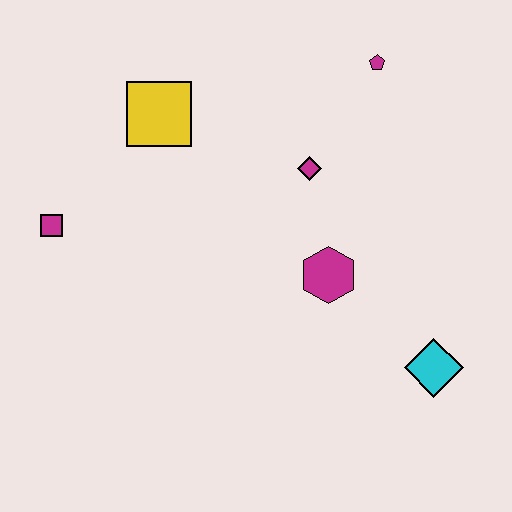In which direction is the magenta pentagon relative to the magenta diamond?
The magenta pentagon is above the magenta diamond.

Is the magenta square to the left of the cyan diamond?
Yes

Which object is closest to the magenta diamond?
The magenta hexagon is closest to the magenta diamond.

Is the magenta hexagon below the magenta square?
Yes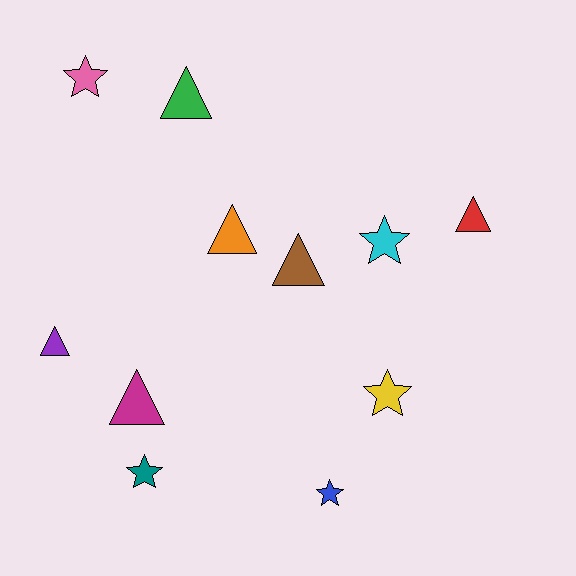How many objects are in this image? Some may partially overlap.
There are 11 objects.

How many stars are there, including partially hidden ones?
There are 5 stars.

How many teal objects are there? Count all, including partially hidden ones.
There is 1 teal object.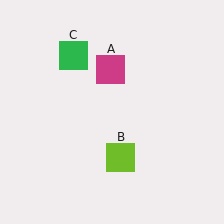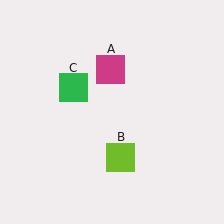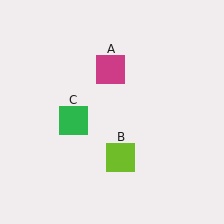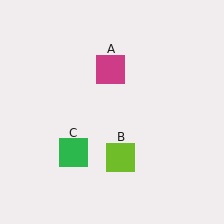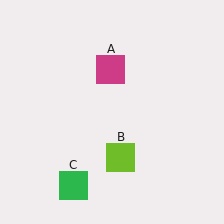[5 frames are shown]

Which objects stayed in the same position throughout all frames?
Magenta square (object A) and lime square (object B) remained stationary.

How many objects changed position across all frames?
1 object changed position: green square (object C).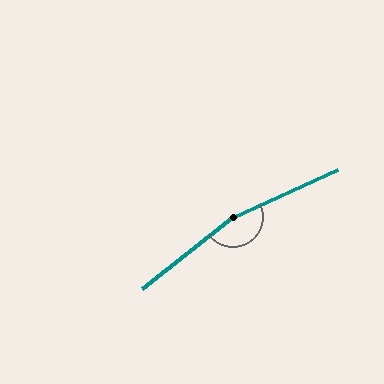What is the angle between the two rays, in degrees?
Approximately 166 degrees.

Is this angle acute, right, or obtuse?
It is obtuse.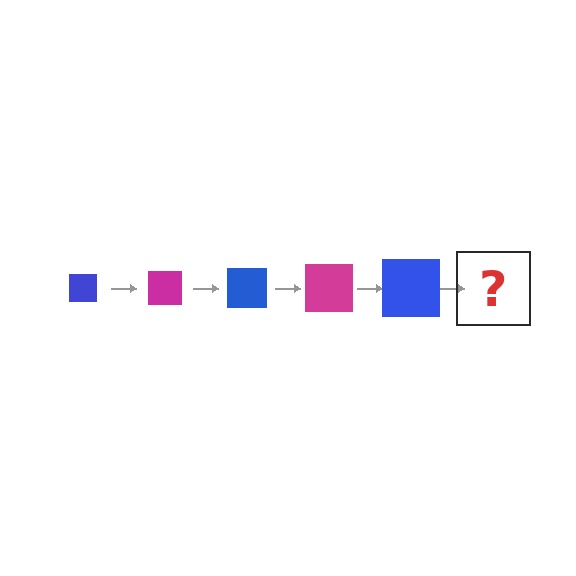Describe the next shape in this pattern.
It should be a magenta square, larger than the previous one.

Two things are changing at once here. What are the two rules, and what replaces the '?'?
The two rules are that the square grows larger each step and the color cycles through blue and magenta. The '?' should be a magenta square, larger than the previous one.